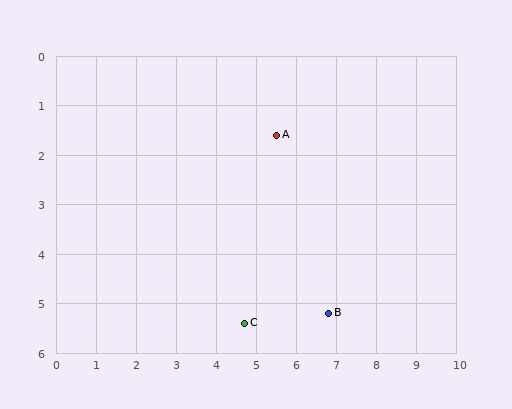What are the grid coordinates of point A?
Point A is at approximately (5.5, 1.6).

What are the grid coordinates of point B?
Point B is at approximately (6.8, 5.2).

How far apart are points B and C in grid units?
Points B and C are about 2.1 grid units apart.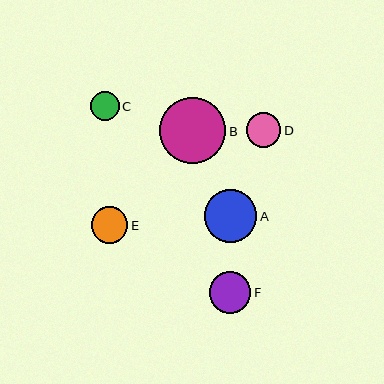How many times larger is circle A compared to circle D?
Circle A is approximately 1.5 times the size of circle D.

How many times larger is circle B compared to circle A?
Circle B is approximately 1.3 times the size of circle A.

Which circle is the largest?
Circle B is the largest with a size of approximately 66 pixels.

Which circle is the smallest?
Circle C is the smallest with a size of approximately 29 pixels.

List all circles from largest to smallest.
From largest to smallest: B, A, F, E, D, C.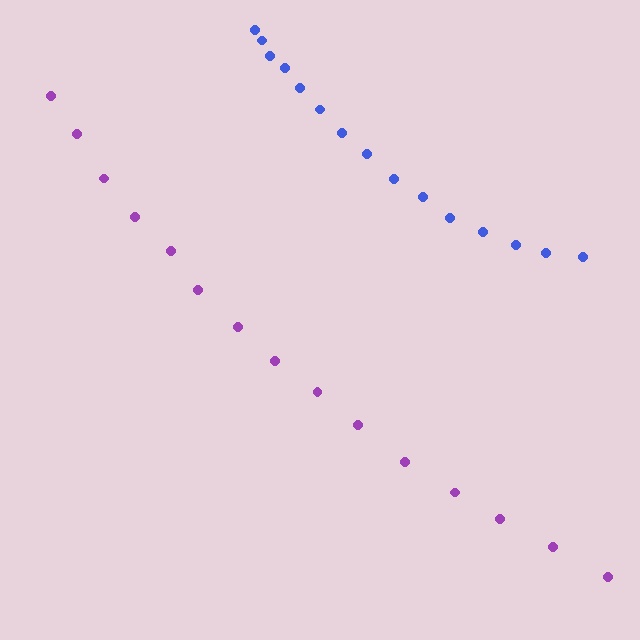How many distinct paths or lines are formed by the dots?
There are 2 distinct paths.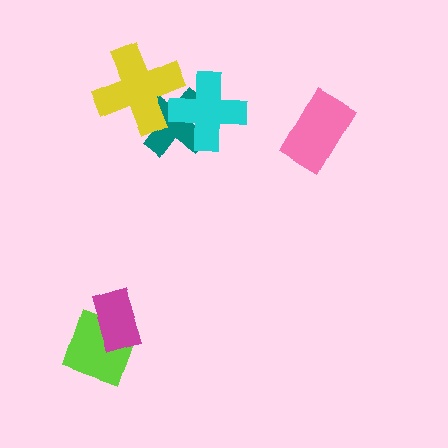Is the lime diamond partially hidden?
Yes, it is partially covered by another shape.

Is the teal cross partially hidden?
Yes, it is partially covered by another shape.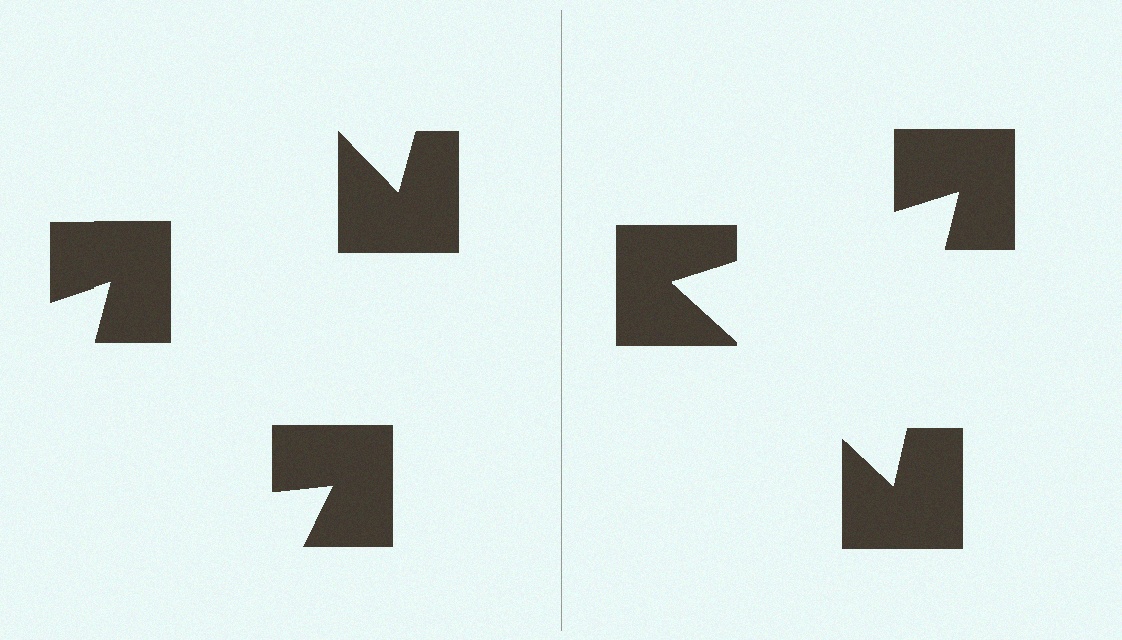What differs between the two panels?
The notched squares are positioned identically on both sides; only the wedge orientations differ. On the right they align to a triangle; on the left they are misaligned.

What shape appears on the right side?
An illusory triangle.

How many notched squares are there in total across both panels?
6 — 3 on each side.